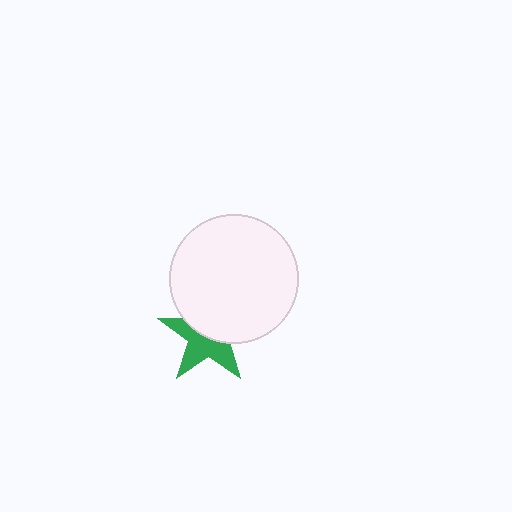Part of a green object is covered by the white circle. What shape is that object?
It is a star.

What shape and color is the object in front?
The object in front is a white circle.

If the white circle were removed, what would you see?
You would see the complete green star.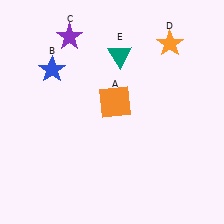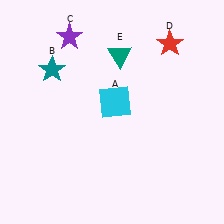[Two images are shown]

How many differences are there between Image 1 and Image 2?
There are 3 differences between the two images.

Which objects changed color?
A changed from orange to cyan. B changed from blue to teal. D changed from orange to red.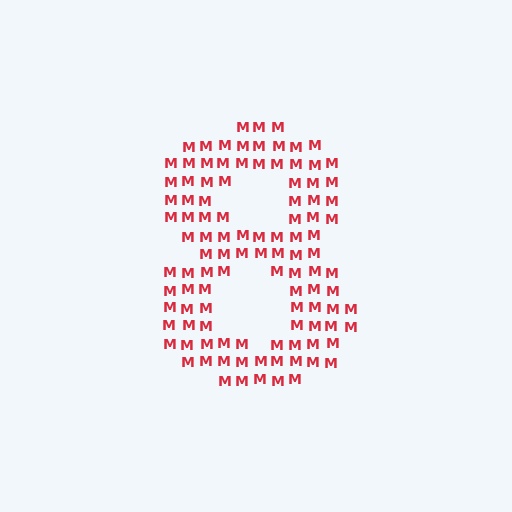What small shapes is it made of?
It is made of small letter M's.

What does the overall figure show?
The overall figure shows the digit 8.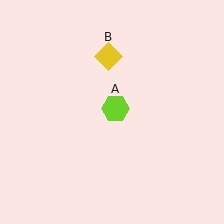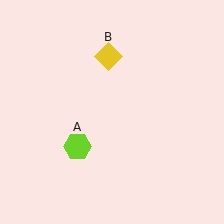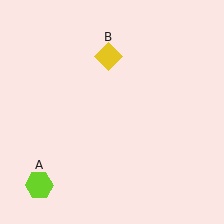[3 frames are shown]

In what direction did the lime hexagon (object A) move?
The lime hexagon (object A) moved down and to the left.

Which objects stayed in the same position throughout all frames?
Yellow diamond (object B) remained stationary.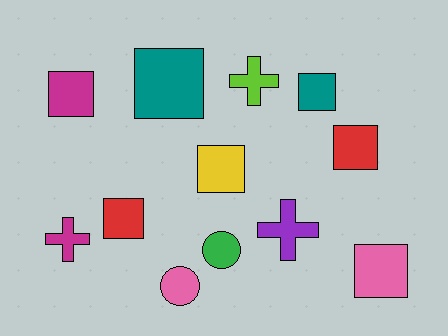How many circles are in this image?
There are 2 circles.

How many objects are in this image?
There are 12 objects.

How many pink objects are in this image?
There are 2 pink objects.